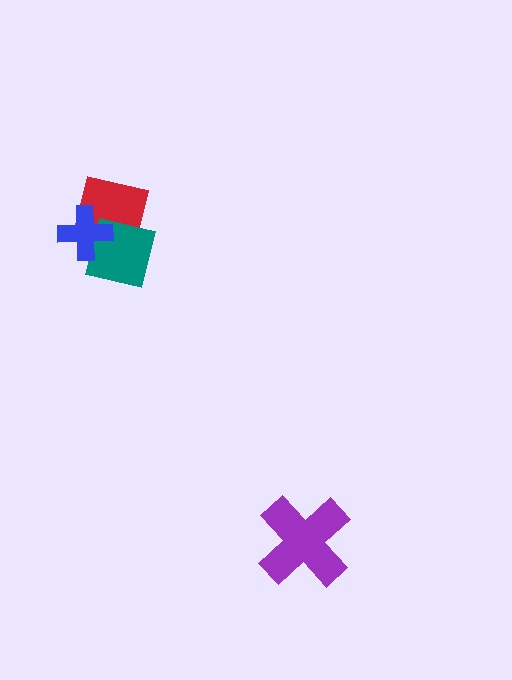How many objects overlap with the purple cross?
0 objects overlap with the purple cross.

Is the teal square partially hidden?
Yes, it is partially covered by another shape.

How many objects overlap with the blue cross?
2 objects overlap with the blue cross.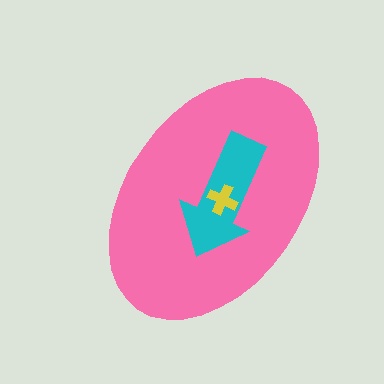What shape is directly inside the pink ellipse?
The cyan arrow.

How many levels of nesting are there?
3.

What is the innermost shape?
The yellow cross.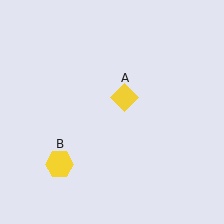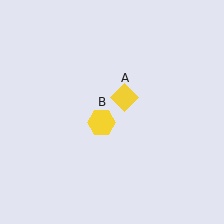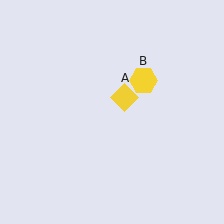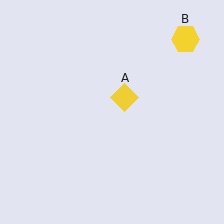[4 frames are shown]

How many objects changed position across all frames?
1 object changed position: yellow hexagon (object B).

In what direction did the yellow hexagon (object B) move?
The yellow hexagon (object B) moved up and to the right.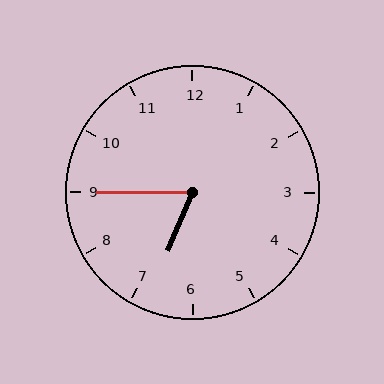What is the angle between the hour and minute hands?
Approximately 68 degrees.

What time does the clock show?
6:45.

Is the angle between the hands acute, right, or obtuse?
It is acute.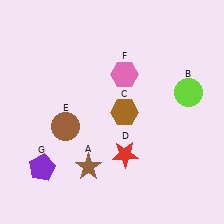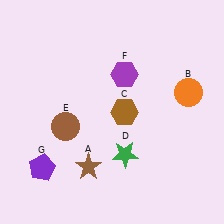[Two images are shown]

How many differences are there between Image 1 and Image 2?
There are 3 differences between the two images.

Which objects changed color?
B changed from lime to orange. D changed from red to green. F changed from pink to purple.